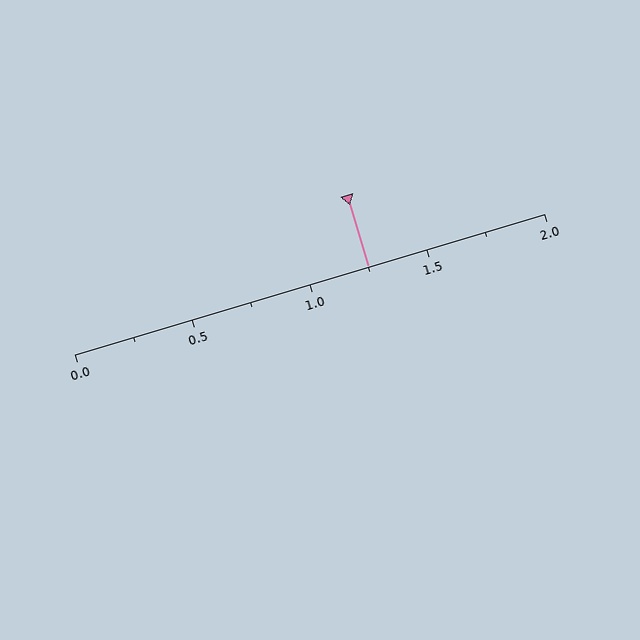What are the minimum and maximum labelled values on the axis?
The axis runs from 0.0 to 2.0.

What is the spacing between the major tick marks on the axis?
The major ticks are spaced 0.5 apart.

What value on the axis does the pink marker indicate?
The marker indicates approximately 1.25.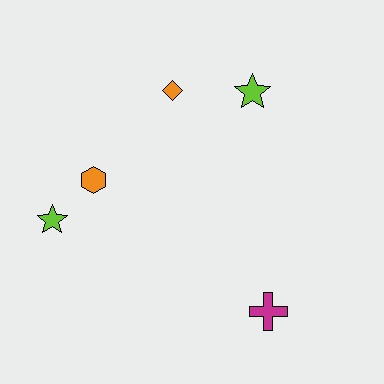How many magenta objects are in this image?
There is 1 magenta object.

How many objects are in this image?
There are 5 objects.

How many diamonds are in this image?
There is 1 diamond.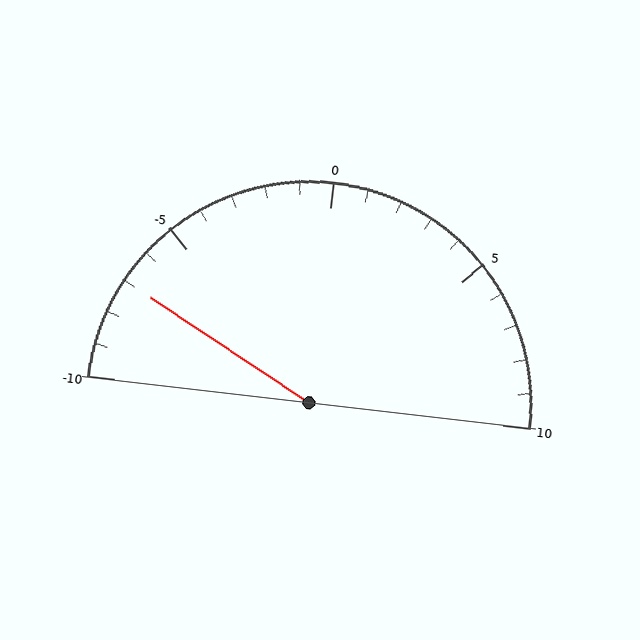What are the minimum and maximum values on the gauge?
The gauge ranges from -10 to 10.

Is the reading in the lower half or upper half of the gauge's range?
The reading is in the lower half of the range (-10 to 10).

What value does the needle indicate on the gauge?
The needle indicates approximately -7.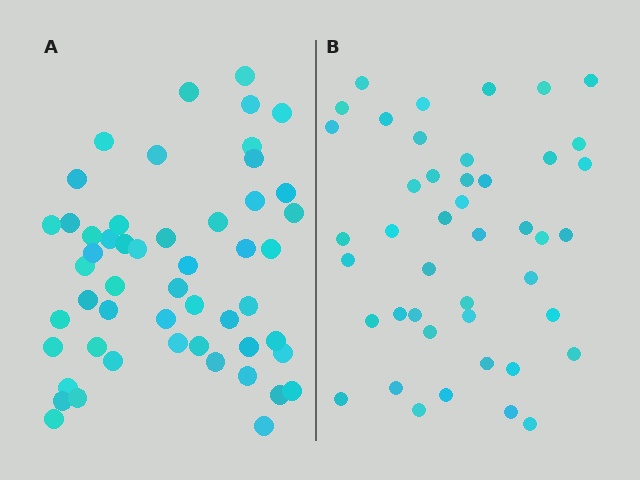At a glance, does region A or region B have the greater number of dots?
Region A (the left region) has more dots.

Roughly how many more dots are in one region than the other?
Region A has roughly 8 or so more dots than region B.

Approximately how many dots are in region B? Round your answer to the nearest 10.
About 40 dots. (The exact count is 44, which rounds to 40.)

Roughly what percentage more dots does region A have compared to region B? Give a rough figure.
About 20% more.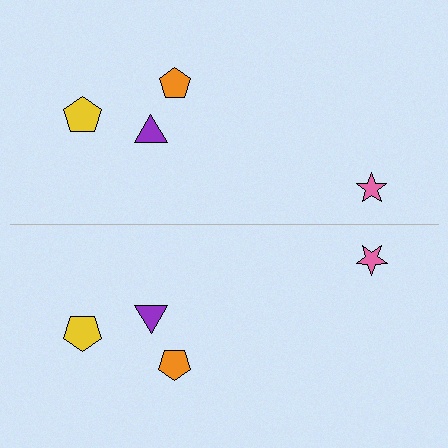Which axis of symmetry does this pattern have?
The pattern has a horizontal axis of symmetry running through the center of the image.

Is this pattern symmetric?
Yes, this pattern has bilateral (reflection) symmetry.